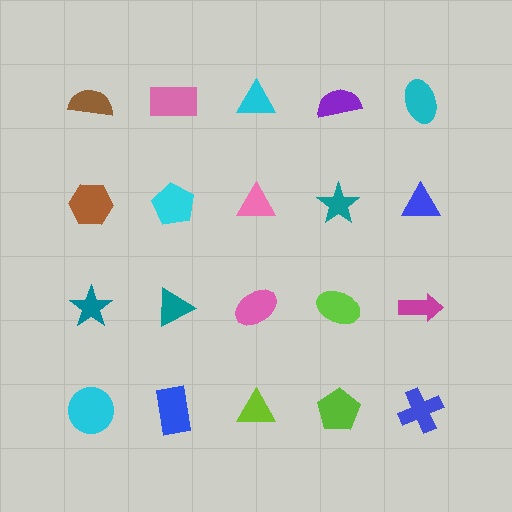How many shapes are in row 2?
5 shapes.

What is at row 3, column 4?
A lime ellipse.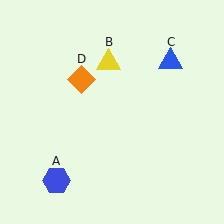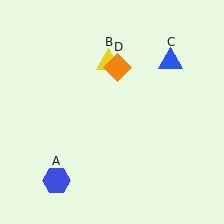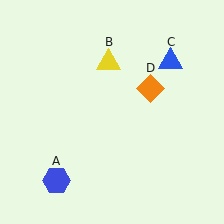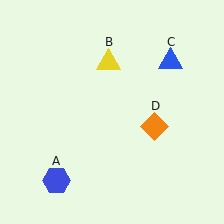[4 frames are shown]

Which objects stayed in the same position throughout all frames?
Blue hexagon (object A) and yellow triangle (object B) and blue triangle (object C) remained stationary.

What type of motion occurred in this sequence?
The orange diamond (object D) rotated clockwise around the center of the scene.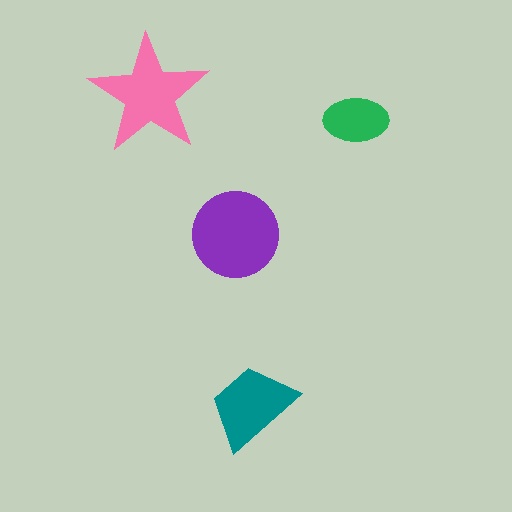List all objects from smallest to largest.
The green ellipse, the teal trapezoid, the pink star, the purple circle.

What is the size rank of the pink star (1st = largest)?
2nd.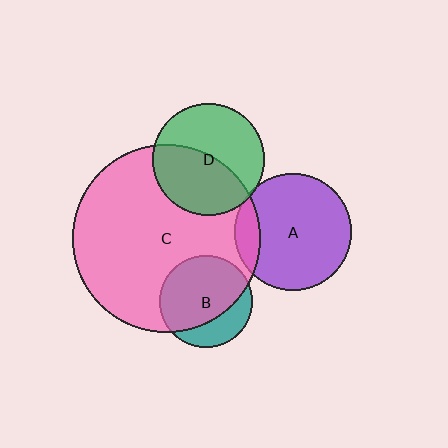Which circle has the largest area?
Circle C (pink).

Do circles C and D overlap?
Yes.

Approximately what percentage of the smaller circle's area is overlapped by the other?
Approximately 50%.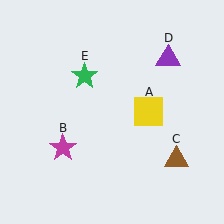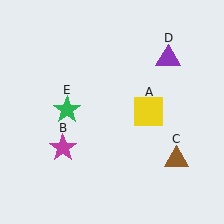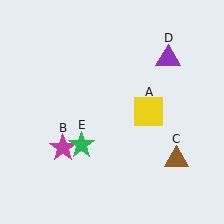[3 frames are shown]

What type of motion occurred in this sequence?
The green star (object E) rotated counterclockwise around the center of the scene.